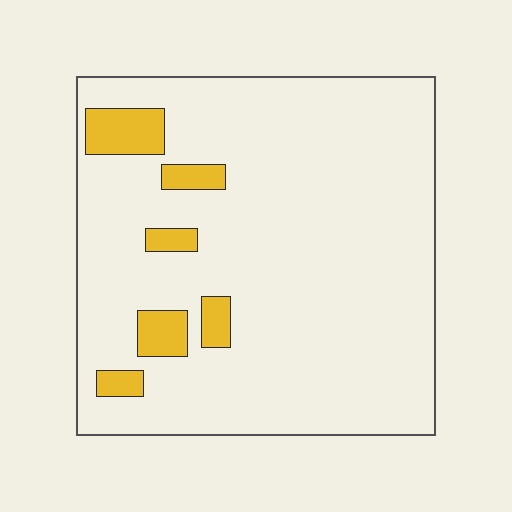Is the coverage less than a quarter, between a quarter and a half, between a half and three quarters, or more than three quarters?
Less than a quarter.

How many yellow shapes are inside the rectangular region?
6.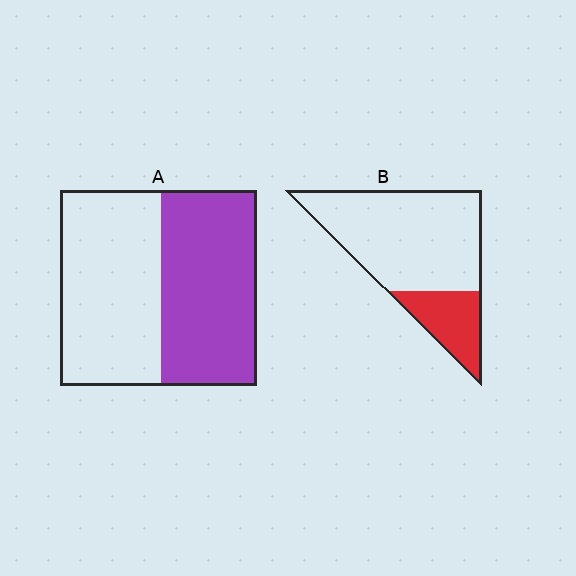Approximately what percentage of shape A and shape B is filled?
A is approximately 50% and B is approximately 25%.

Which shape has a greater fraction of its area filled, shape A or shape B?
Shape A.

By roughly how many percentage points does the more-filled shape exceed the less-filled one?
By roughly 25 percentage points (A over B).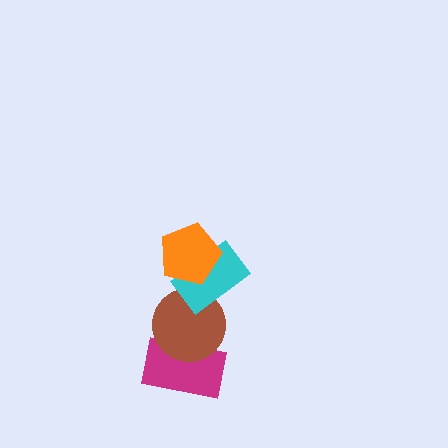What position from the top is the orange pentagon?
The orange pentagon is 1st from the top.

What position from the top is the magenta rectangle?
The magenta rectangle is 4th from the top.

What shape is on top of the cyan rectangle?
The orange pentagon is on top of the cyan rectangle.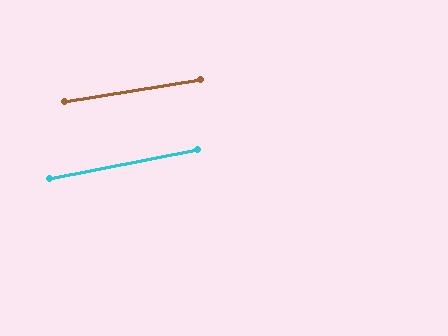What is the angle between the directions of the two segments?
Approximately 2 degrees.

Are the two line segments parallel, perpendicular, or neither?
Parallel — their directions differ by only 1.9°.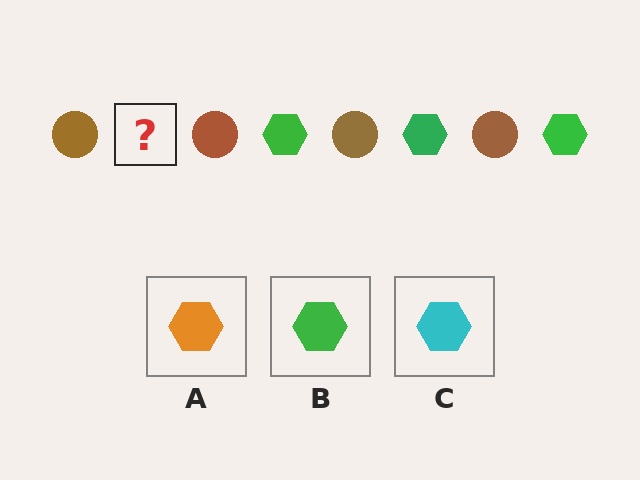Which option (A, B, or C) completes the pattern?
B.